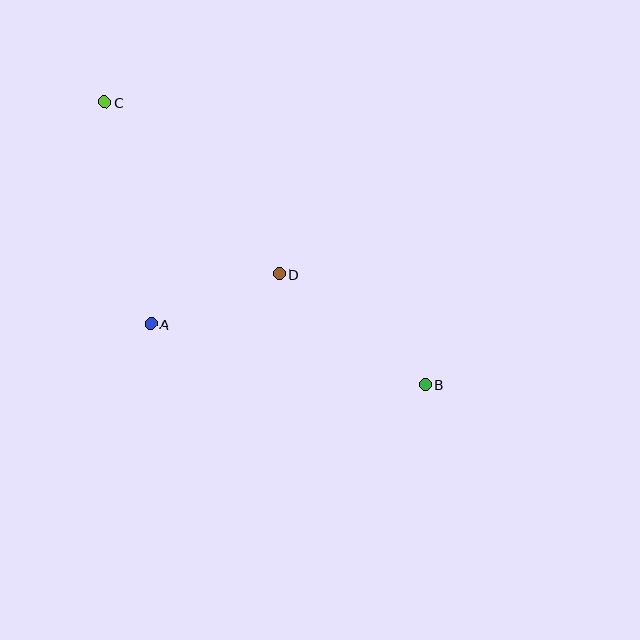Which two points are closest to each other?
Points A and D are closest to each other.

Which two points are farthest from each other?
Points B and C are farthest from each other.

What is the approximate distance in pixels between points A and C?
The distance between A and C is approximately 227 pixels.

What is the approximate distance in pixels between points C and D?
The distance between C and D is approximately 245 pixels.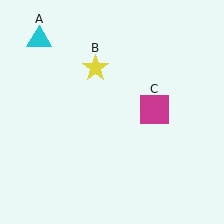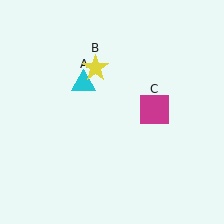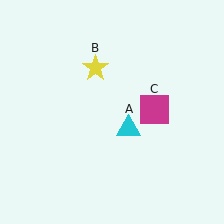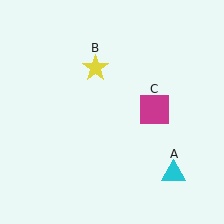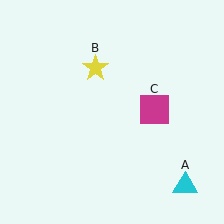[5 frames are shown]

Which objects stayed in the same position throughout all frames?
Yellow star (object B) and magenta square (object C) remained stationary.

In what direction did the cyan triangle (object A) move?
The cyan triangle (object A) moved down and to the right.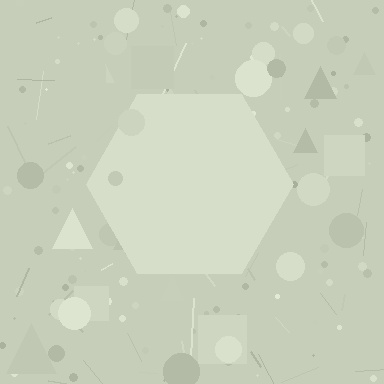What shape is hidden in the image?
A hexagon is hidden in the image.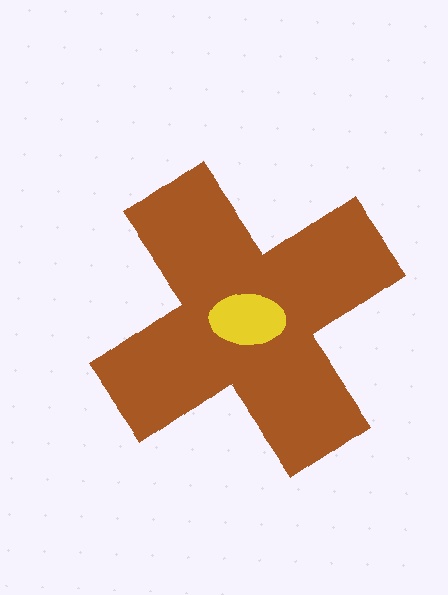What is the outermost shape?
The brown cross.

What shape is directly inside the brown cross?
The yellow ellipse.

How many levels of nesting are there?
2.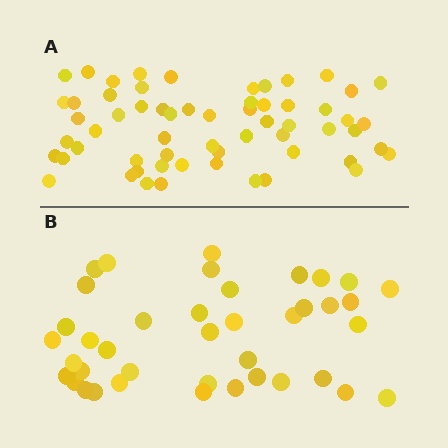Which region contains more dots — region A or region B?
Region A (the top region) has more dots.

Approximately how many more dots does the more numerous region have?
Region A has approximately 20 more dots than region B.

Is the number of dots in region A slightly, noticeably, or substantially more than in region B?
Region A has substantially more. The ratio is roughly 1.5 to 1.